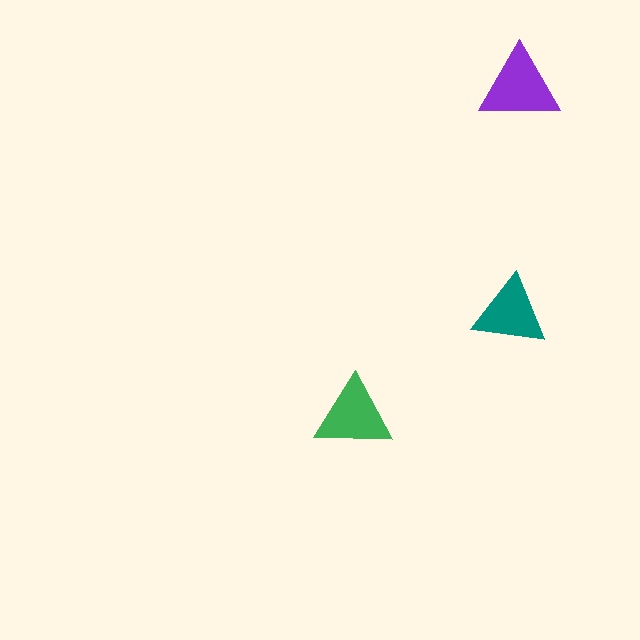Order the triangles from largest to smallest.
the purple one, the green one, the teal one.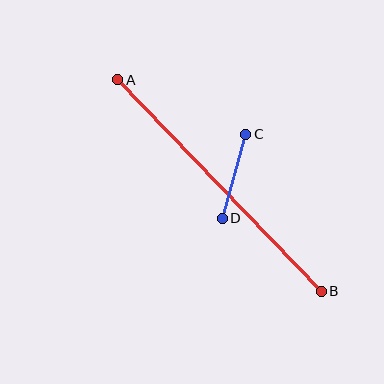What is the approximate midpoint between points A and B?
The midpoint is at approximately (220, 185) pixels.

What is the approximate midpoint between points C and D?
The midpoint is at approximately (234, 176) pixels.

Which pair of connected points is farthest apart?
Points A and B are farthest apart.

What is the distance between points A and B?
The distance is approximately 294 pixels.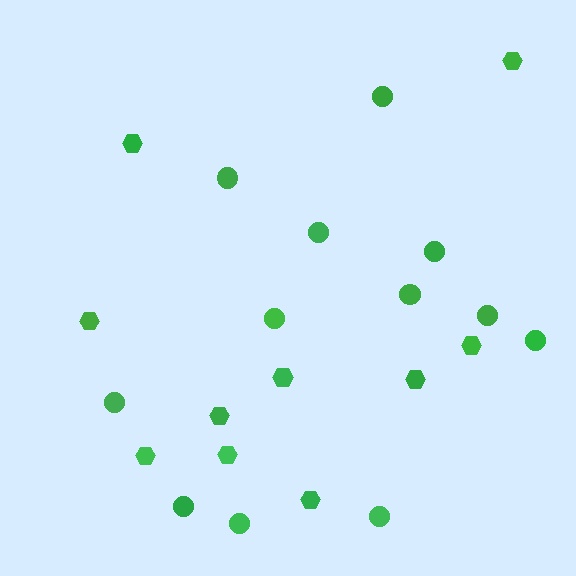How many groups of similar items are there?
There are 2 groups: one group of hexagons (10) and one group of circles (12).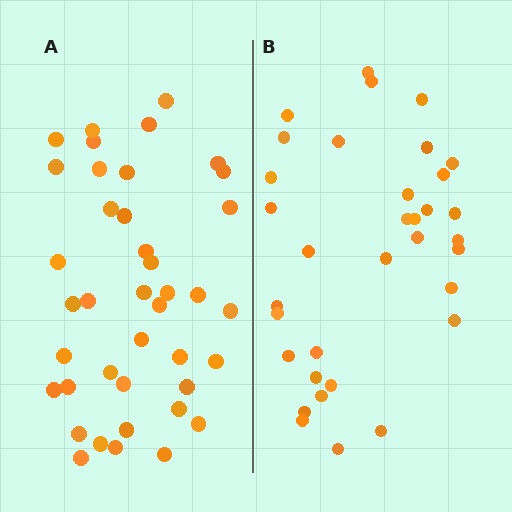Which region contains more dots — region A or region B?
Region A (the left region) has more dots.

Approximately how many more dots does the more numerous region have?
Region A has about 6 more dots than region B.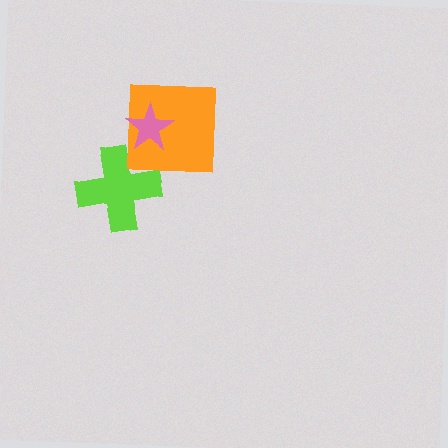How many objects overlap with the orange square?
1 object overlaps with the orange square.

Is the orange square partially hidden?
Yes, it is partially covered by another shape.